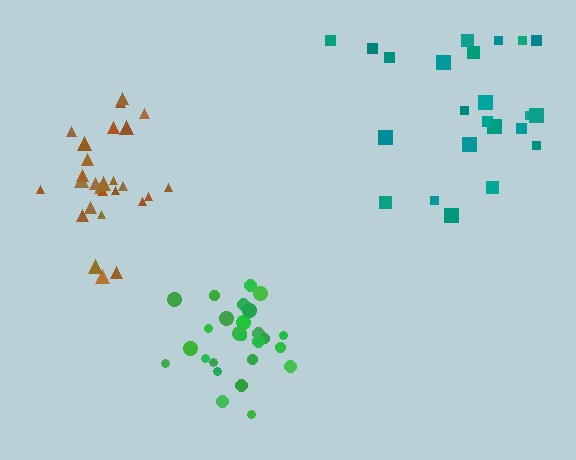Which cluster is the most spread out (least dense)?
Teal.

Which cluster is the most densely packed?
Green.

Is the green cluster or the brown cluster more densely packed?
Green.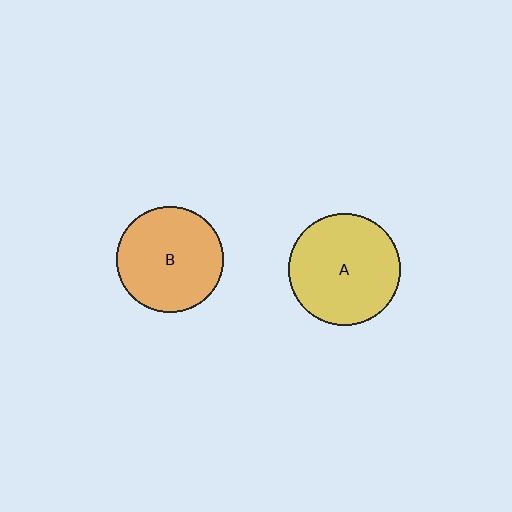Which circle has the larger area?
Circle A (yellow).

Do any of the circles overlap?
No, none of the circles overlap.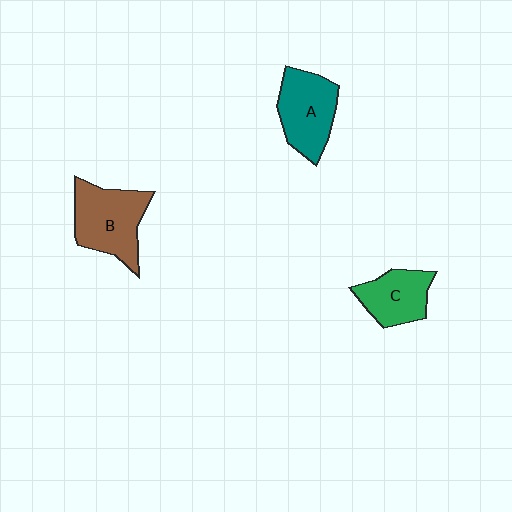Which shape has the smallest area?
Shape C (green).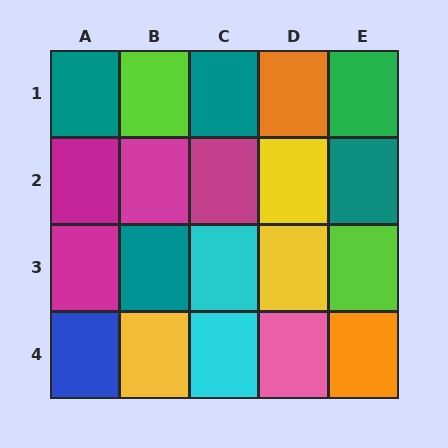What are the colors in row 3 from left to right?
Magenta, teal, cyan, yellow, lime.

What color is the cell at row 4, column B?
Yellow.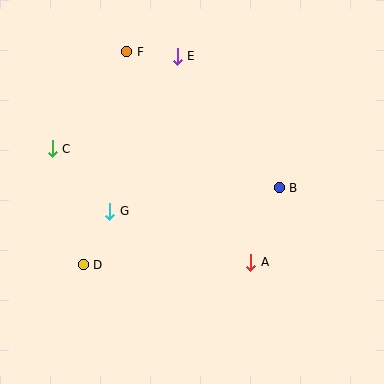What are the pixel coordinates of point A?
Point A is at (251, 262).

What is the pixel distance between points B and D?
The distance between B and D is 210 pixels.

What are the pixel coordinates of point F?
Point F is at (127, 52).